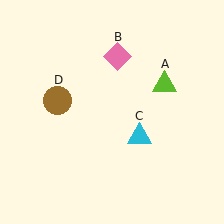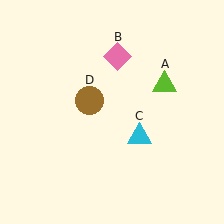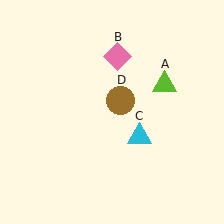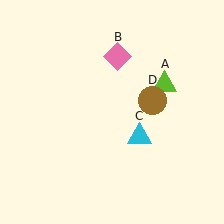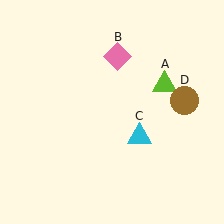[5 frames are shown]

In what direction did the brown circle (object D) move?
The brown circle (object D) moved right.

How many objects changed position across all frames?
1 object changed position: brown circle (object D).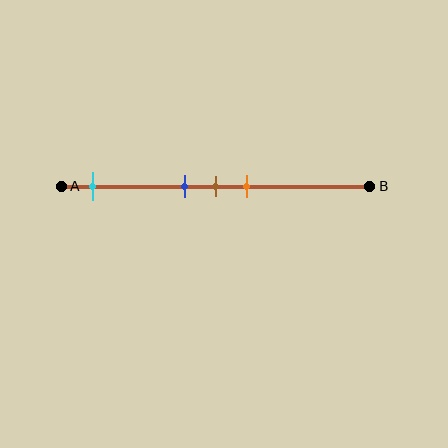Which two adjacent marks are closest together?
The blue and brown marks are the closest adjacent pair.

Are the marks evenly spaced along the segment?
No, the marks are not evenly spaced.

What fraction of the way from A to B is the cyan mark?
The cyan mark is approximately 10% (0.1) of the way from A to B.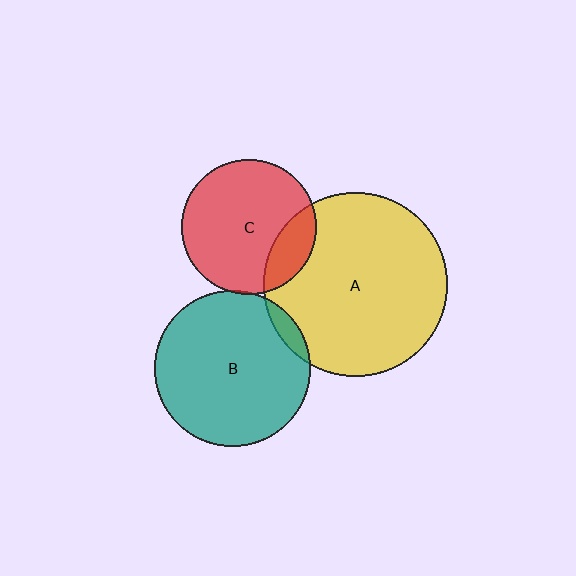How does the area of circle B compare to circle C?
Approximately 1.3 times.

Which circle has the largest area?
Circle A (yellow).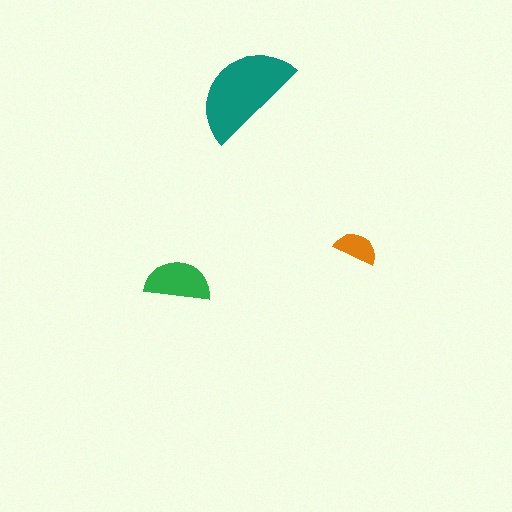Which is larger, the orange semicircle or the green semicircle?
The green one.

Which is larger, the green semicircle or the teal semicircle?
The teal one.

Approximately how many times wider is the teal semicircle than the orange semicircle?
About 2.5 times wider.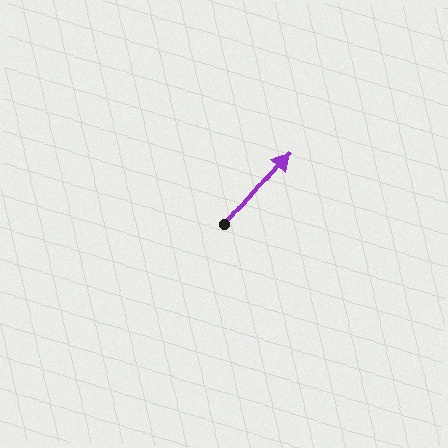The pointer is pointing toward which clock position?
Roughly 1 o'clock.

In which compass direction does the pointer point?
Northeast.